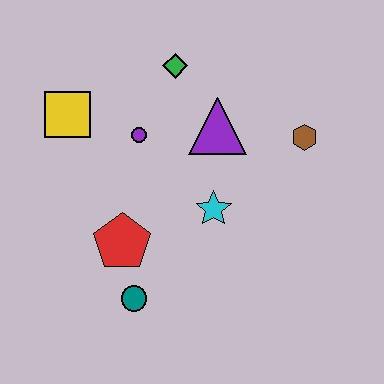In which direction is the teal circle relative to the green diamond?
The teal circle is below the green diamond.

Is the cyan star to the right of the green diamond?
Yes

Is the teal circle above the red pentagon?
No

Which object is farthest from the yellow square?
The brown hexagon is farthest from the yellow square.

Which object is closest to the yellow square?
The purple circle is closest to the yellow square.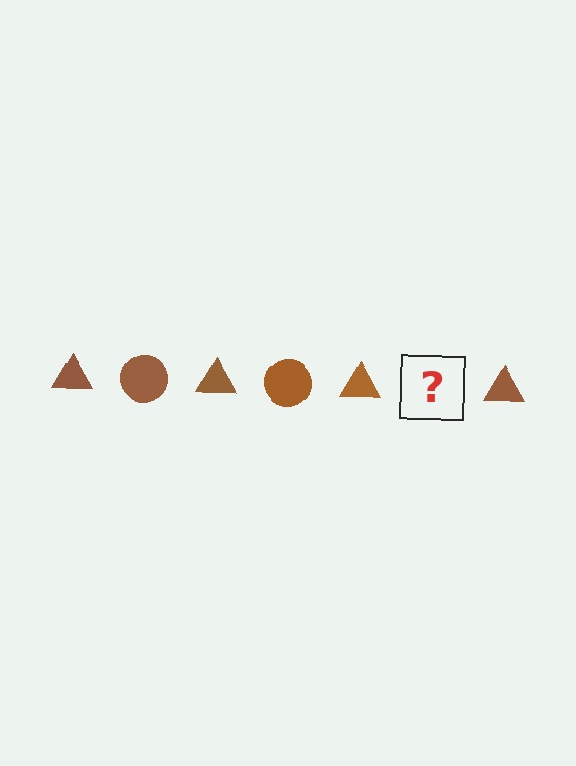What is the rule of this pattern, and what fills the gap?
The rule is that the pattern cycles through triangle, circle shapes in brown. The gap should be filled with a brown circle.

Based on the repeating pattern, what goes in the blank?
The blank should be a brown circle.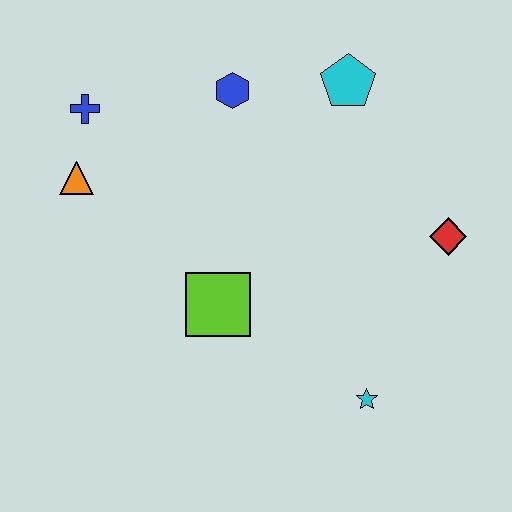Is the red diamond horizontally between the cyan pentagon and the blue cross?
No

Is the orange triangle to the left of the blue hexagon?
Yes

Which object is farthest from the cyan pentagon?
The cyan star is farthest from the cyan pentagon.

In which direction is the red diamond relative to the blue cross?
The red diamond is to the right of the blue cross.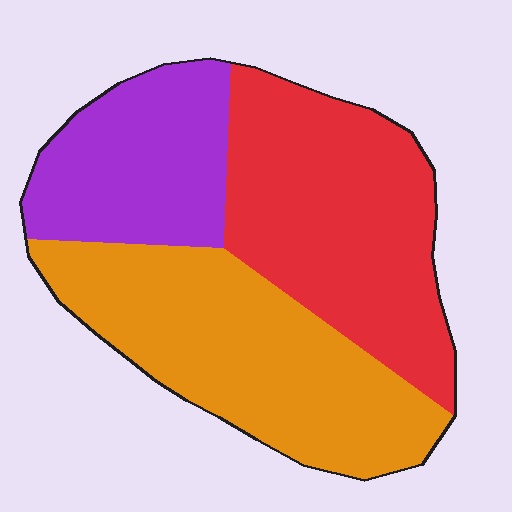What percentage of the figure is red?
Red covers about 40% of the figure.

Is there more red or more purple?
Red.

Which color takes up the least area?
Purple, at roughly 25%.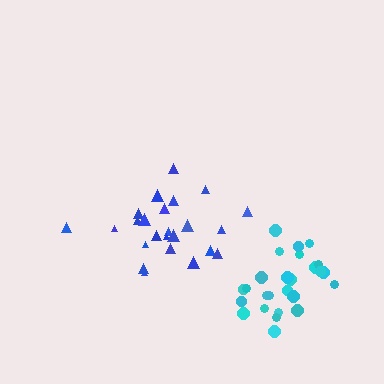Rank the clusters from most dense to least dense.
cyan, blue.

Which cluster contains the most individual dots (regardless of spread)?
Cyan (26).